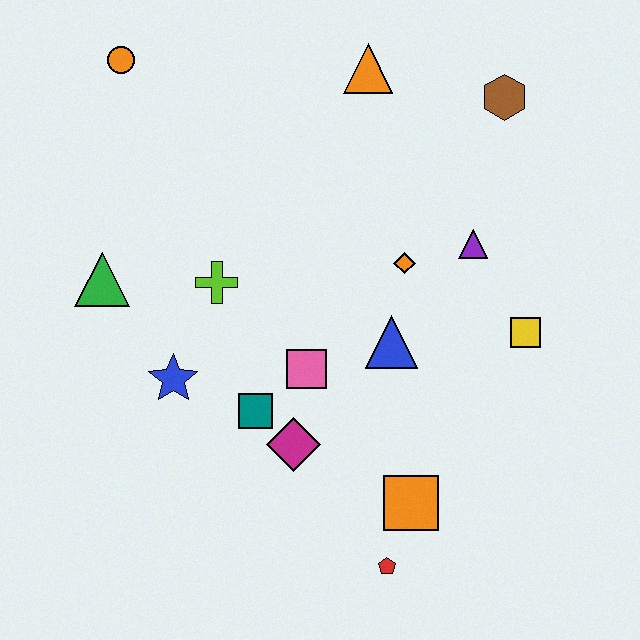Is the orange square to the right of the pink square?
Yes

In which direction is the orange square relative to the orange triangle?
The orange square is below the orange triangle.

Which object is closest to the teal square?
The magenta diamond is closest to the teal square.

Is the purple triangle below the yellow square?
No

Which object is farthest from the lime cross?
The brown hexagon is farthest from the lime cross.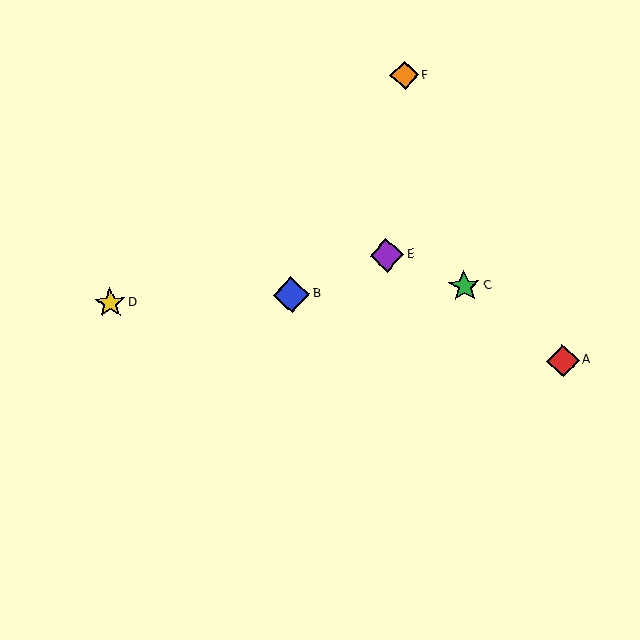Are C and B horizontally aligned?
Yes, both are at y≈286.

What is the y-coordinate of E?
Object E is at y≈255.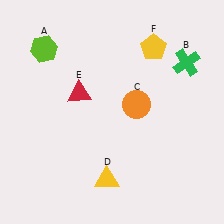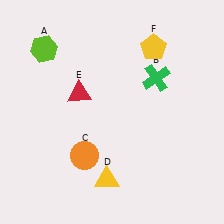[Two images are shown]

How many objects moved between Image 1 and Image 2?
2 objects moved between the two images.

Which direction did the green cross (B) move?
The green cross (B) moved left.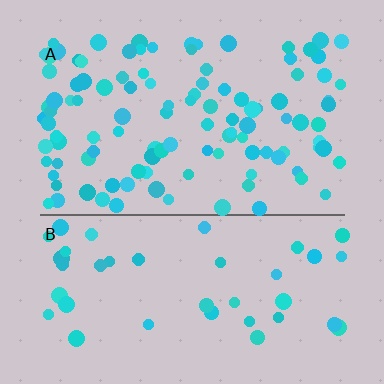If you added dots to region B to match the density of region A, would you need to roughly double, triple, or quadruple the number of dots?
Approximately triple.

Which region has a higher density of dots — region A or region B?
A (the top).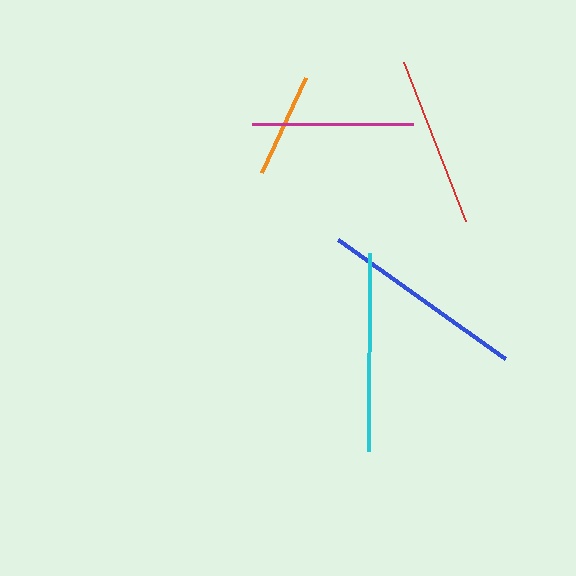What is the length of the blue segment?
The blue segment is approximately 204 pixels long.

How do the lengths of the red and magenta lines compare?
The red and magenta lines are approximately the same length.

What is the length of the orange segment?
The orange segment is approximately 105 pixels long.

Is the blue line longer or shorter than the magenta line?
The blue line is longer than the magenta line.